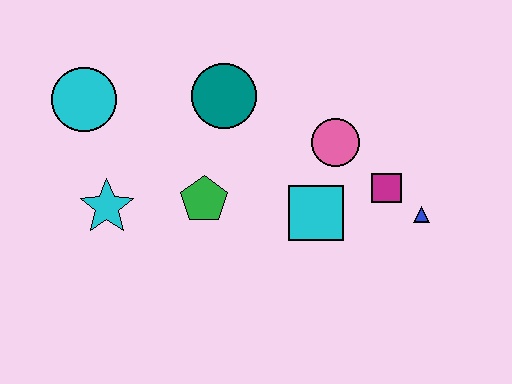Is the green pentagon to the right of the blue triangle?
No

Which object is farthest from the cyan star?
The blue triangle is farthest from the cyan star.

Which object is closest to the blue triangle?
The magenta square is closest to the blue triangle.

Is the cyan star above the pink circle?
No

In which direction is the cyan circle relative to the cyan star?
The cyan circle is above the cyan star.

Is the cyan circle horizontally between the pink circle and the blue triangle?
No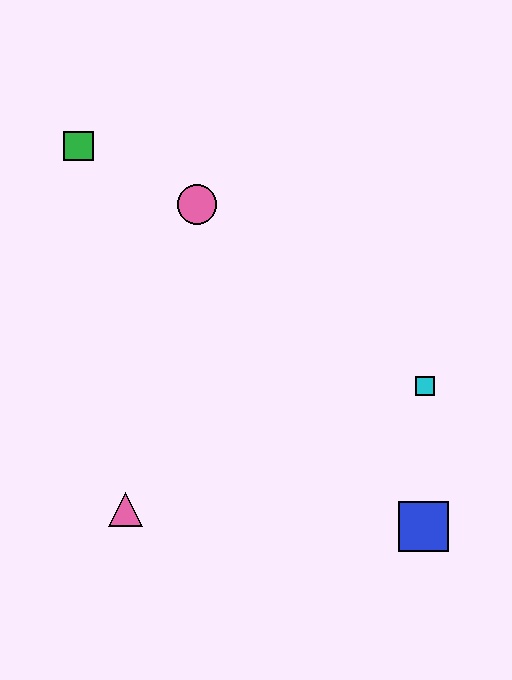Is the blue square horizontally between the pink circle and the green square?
No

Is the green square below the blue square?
No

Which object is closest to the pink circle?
The green square is closest to the pink circle.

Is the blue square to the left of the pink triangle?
No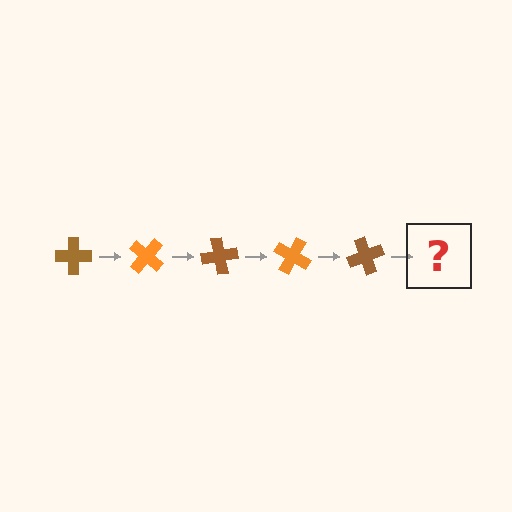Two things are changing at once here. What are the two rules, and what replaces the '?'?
The two rules are that it rotates 40 degrees each step and the color cycles through brown and orange. The '?' should be an orange cross, rotated 200 degrees from the start.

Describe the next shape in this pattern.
It should be an orange cross, rotated 200 degrees from the start.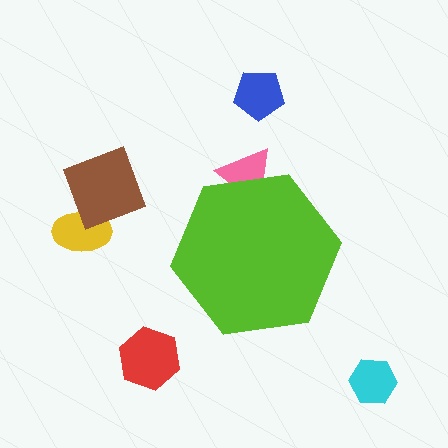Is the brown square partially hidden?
No, the brown square is fully visible.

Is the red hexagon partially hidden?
No, the red hexagon is fully visible.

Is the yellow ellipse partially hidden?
No, the yellow ellipse is fully visible.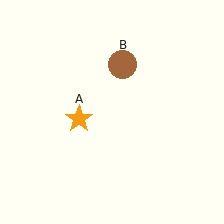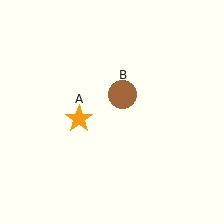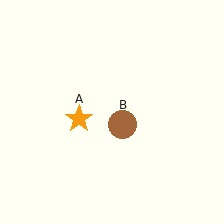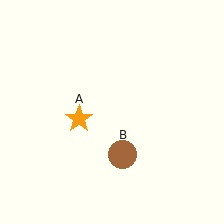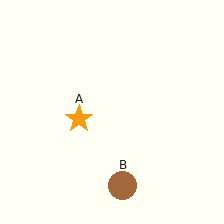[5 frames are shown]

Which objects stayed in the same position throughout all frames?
Orange star (object A) remained stationary.